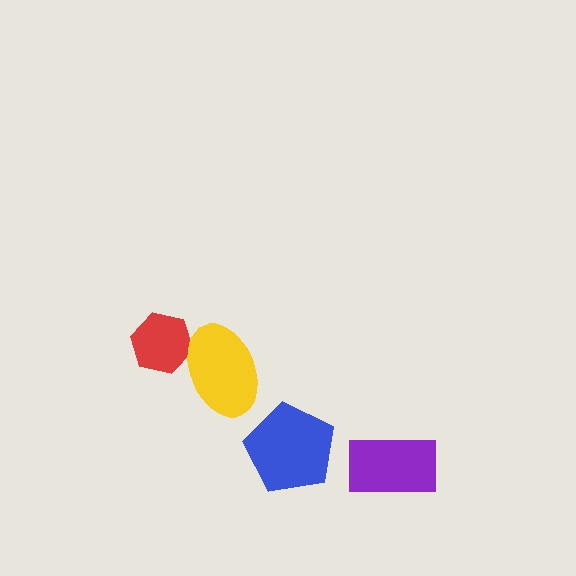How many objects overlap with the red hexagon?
1 object overlaps with the red hexagon.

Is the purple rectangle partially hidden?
No, no other shape covers it.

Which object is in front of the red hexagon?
The yellow ellipse is in front of the red hexagon.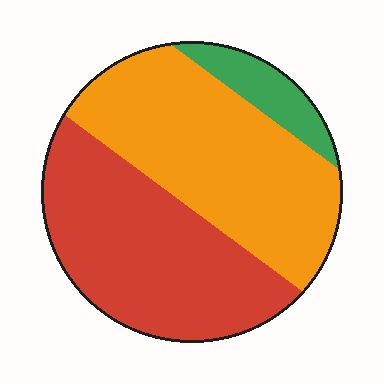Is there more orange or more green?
Orange.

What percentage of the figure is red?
Red covers 44% of the figure.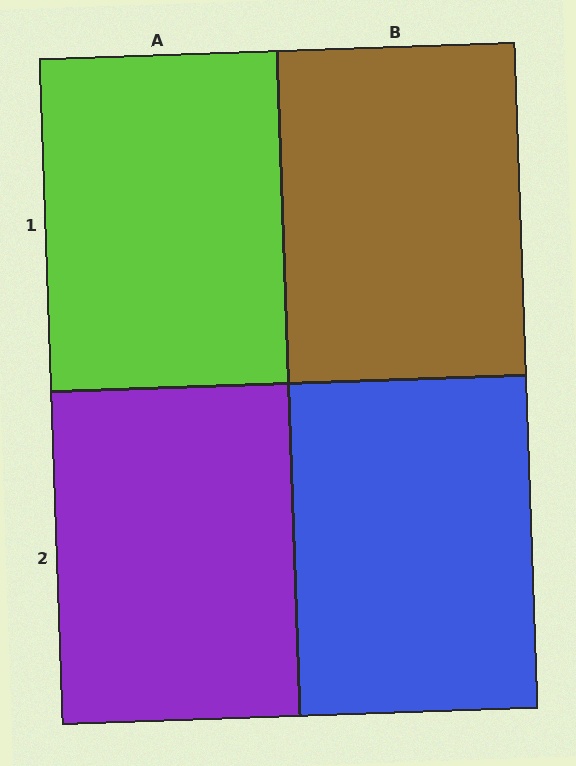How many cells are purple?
1 cell is purple.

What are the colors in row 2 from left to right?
Purple, blue.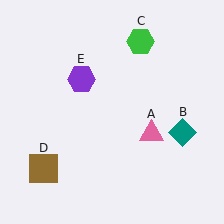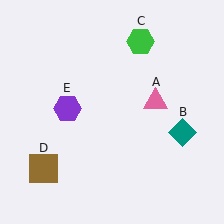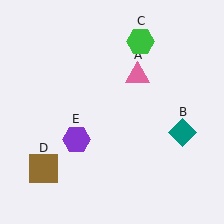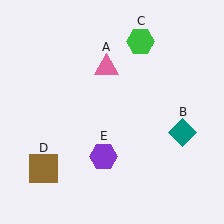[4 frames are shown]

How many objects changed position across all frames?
2 objects changed position: pink triangle (object A), purple hexagon (object E).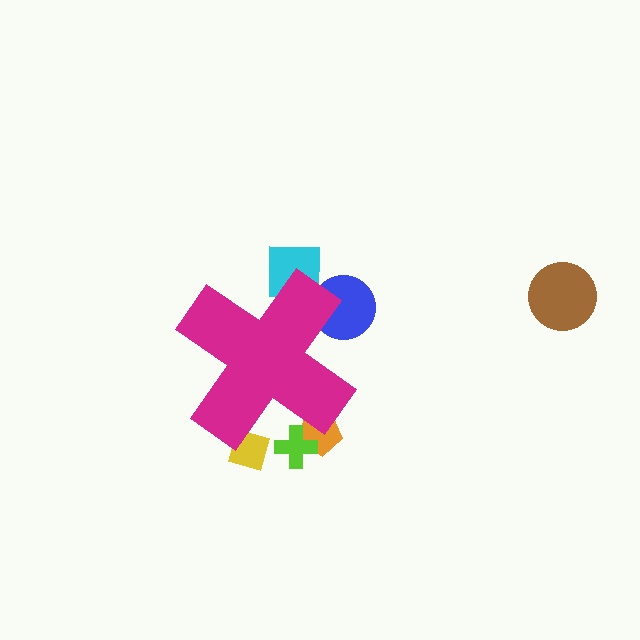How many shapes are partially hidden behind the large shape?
5 shapes are partially hidden.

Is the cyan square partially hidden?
Yes, the cyan square is partially hidden behind the magenta cross.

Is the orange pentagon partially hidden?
Yes, the orange pentagon is partially hidden behind the magenta cross.